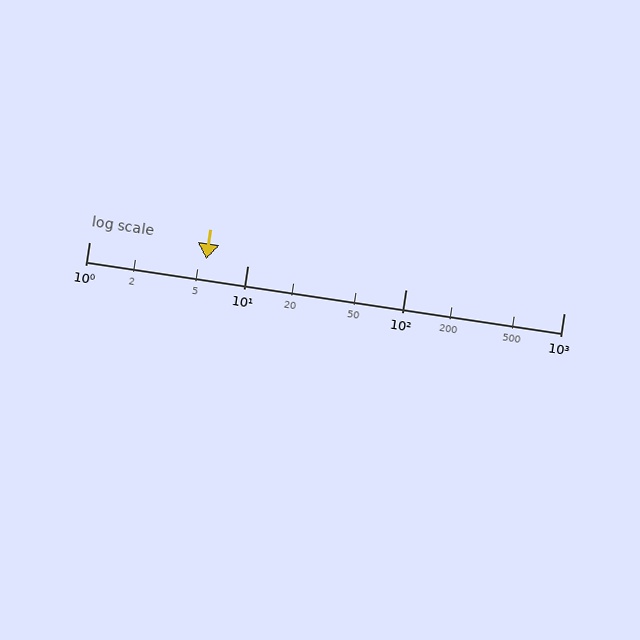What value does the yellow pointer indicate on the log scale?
The pointer indicates approximately 5.5.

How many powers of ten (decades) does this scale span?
The scale spans 3 decades, from 1 to 1000.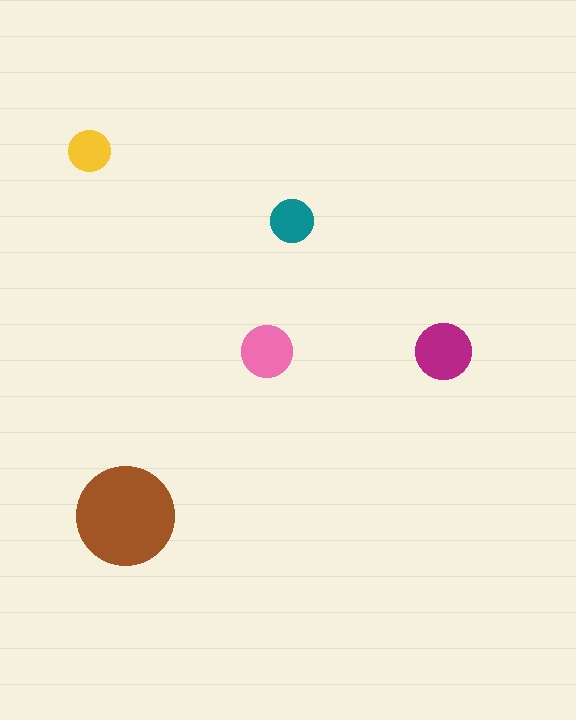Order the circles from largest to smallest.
the brown one, the magenta one, the pink one, the teal one, the yellow one.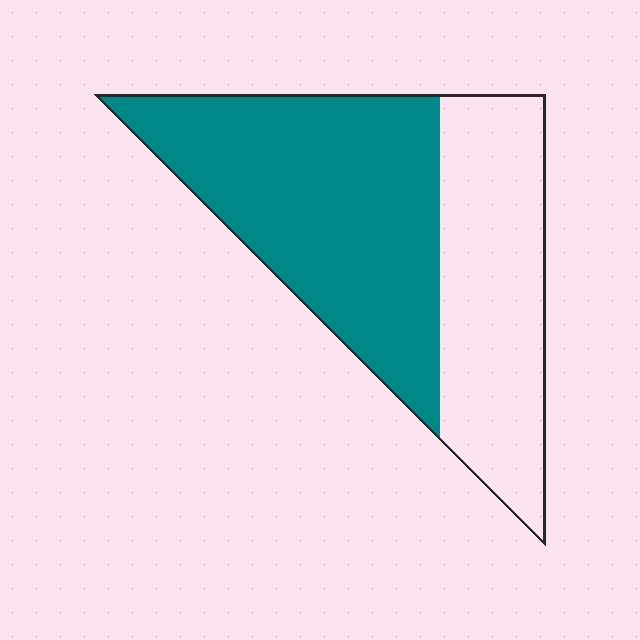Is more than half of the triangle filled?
Yes.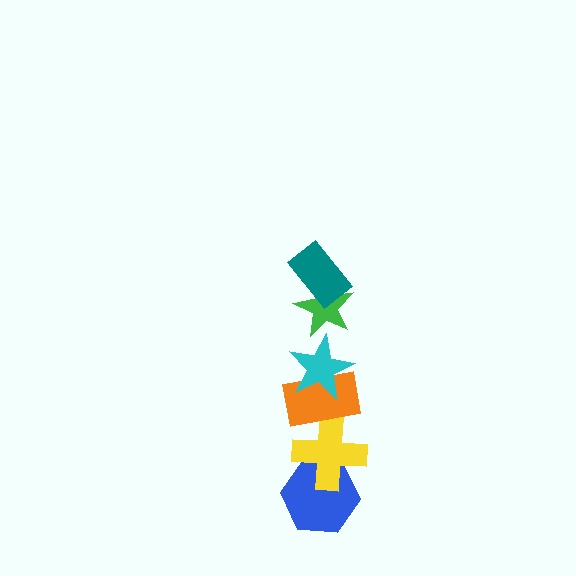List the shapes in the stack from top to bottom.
From top to bottom: the teal rectangle, the green star, the cyan star, the orange rectangle, the yellow cross, the blue hexagon.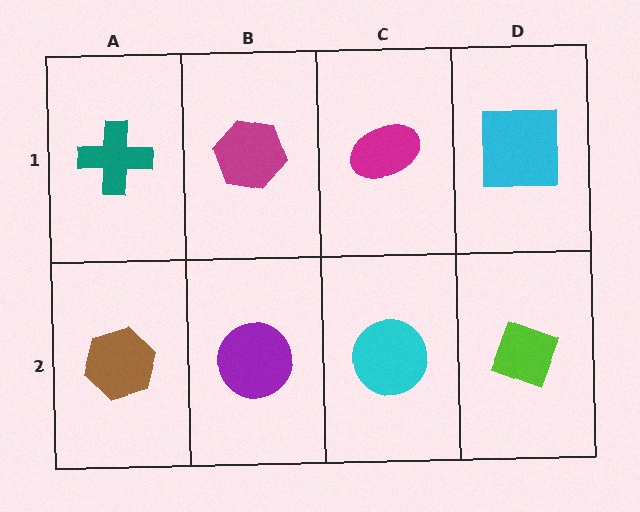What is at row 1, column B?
A magenta hexagon.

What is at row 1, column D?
A cyan square.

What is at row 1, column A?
A teal cross.